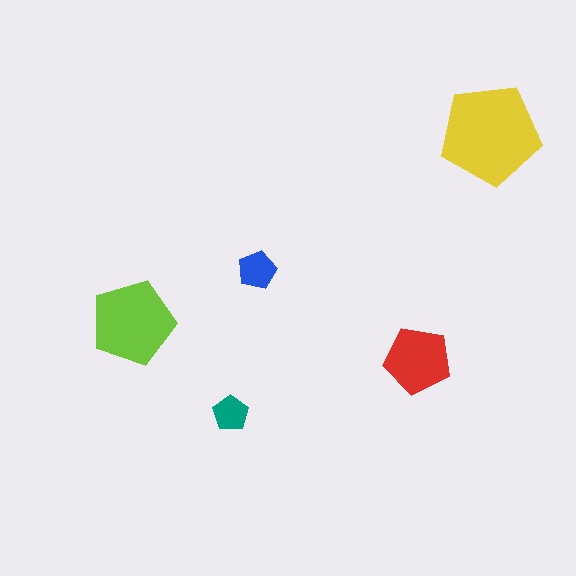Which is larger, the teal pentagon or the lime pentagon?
The lime one.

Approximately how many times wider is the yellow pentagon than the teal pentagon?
About 3 times wider.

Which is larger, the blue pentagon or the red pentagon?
The red one.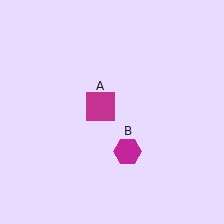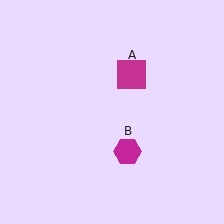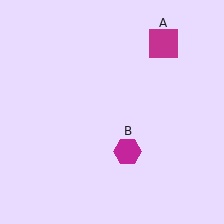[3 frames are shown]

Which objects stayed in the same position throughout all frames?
Magenta hexagon (object B) remained stationary.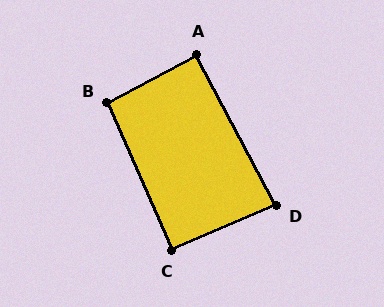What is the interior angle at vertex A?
Approximately 90 degrees (approximately right).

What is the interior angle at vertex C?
Approximately 90 degrees (approximately right).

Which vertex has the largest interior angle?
B, at approximately 94 degrees.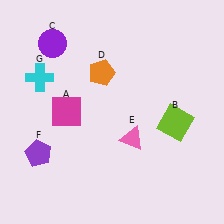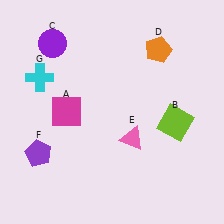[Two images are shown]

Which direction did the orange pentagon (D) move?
The orange pentagon (D) moved right.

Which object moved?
The orange pentagon (D) moved right.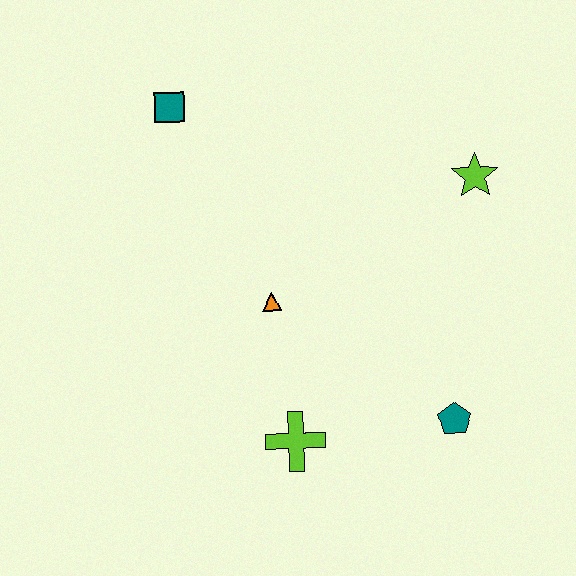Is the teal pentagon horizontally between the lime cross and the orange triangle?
No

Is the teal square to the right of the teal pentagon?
No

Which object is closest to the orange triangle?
The lime cross is closest to the orange triangle.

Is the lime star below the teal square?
Yes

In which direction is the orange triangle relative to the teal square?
The orange triangle is below the teal square.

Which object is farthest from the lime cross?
The teal square is farthest from the lime cross.